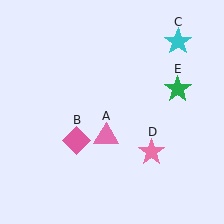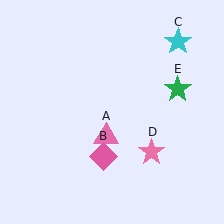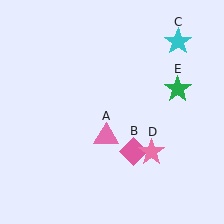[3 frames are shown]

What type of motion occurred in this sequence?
The pink diamond (object B) rotated counterclockwise around the center of the scene.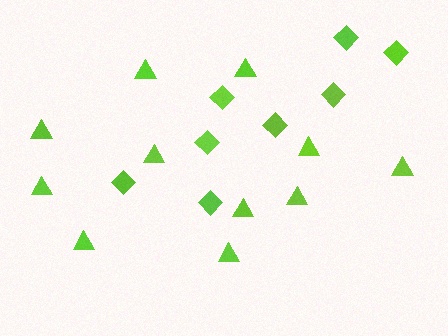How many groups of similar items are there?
There are 2 groups: one group of triangles (11) and one group of diamonds (8).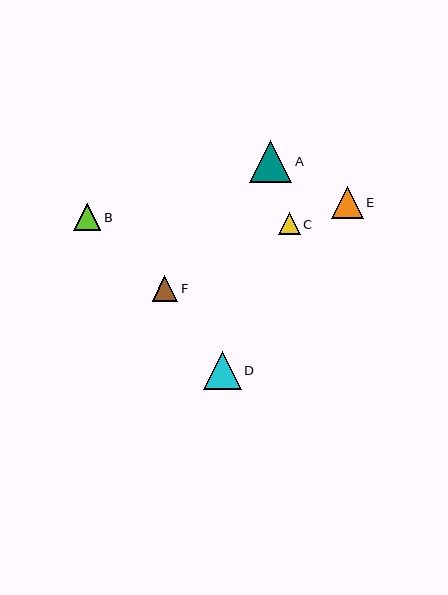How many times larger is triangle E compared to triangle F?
Triangle E is approximately 1.2 times the size of triangle F.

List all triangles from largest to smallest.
From largest to smallest: A, D, E, B, F, C.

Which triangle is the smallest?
Triangle C is the smallest with a size of approximately 22 pixels.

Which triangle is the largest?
Triangle A is the largest with a size of approximately 43 pixels.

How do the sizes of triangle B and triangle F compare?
Triangle B and triangle F are approximately the same size.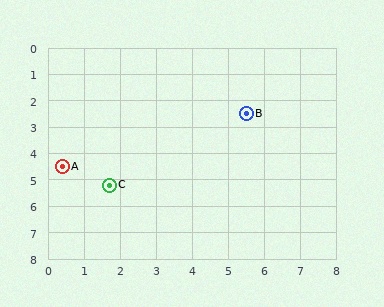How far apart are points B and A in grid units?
Points B and A are about 5.5 grid units apart.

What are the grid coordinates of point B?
Point B is at approximately (5.5, 2.5).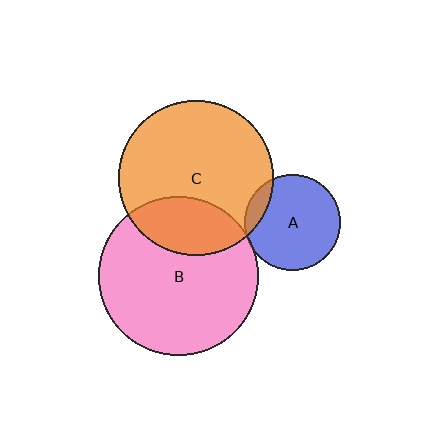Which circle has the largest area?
Circle B (pink).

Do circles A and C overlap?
Yes.